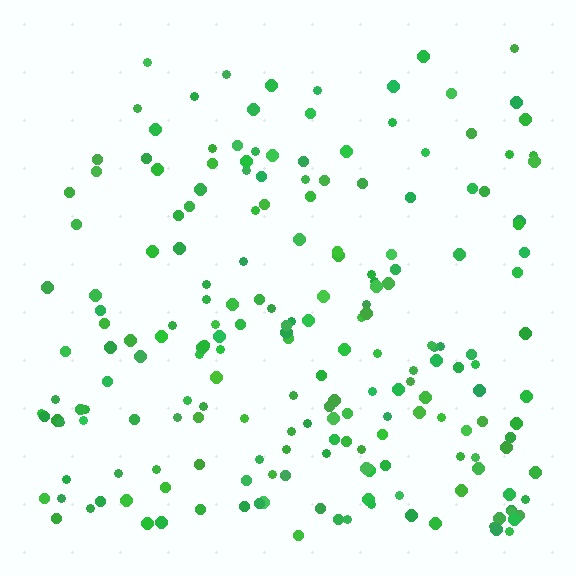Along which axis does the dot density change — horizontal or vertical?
Vertical.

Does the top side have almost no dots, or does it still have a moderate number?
Still a moderate number, just noticeably fewer than the bottom.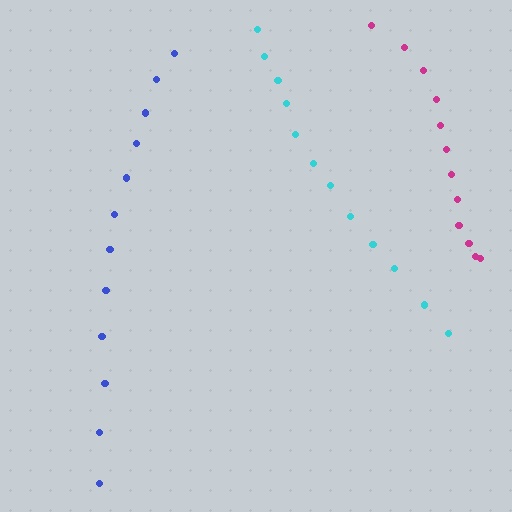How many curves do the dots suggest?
There are 3 distinct paths.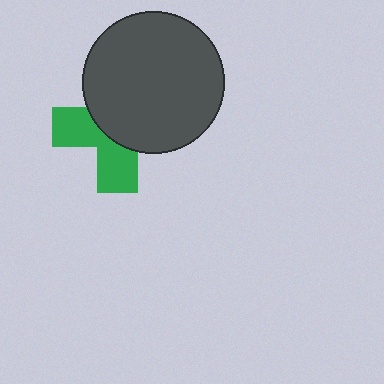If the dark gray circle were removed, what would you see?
You would see the complete green cross.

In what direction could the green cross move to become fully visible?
The green cross could move toward the lower-left. That would shift it out from behind the dark gray circle entirely.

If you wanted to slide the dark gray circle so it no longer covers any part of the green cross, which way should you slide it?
Slide it toward the upper-right — that is the most direct way to separate the two shapes.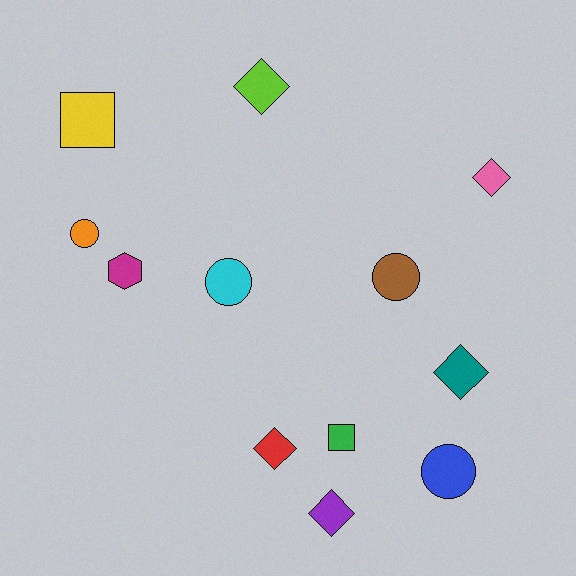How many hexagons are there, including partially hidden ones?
There is 1 hexagon.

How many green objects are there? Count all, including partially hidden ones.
There is 1 green object.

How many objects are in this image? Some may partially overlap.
There are 12 objects.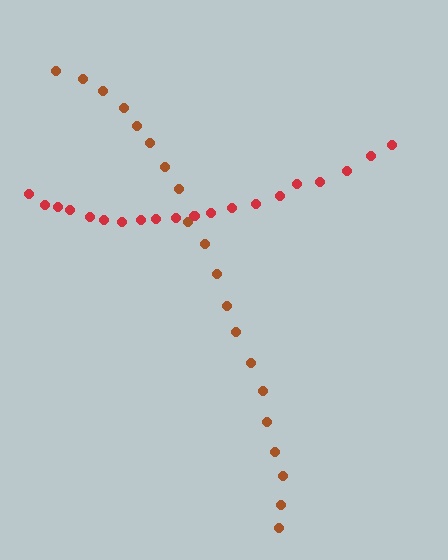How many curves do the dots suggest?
There are 2 distinct paths.